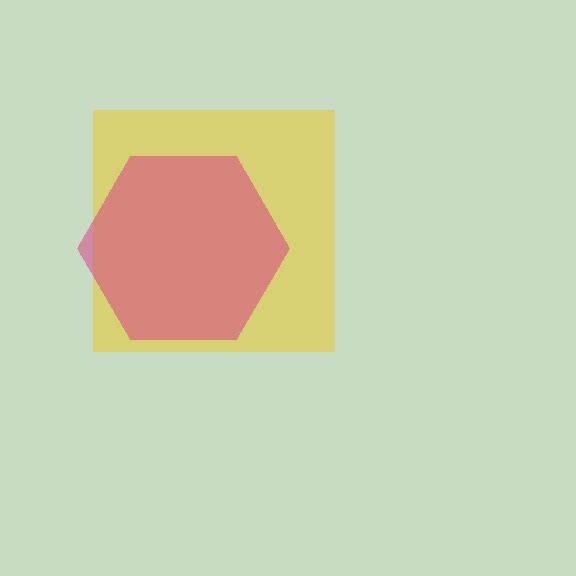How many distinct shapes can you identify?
There are 2 distinct shapes: a yellow square, a magenta hexagon.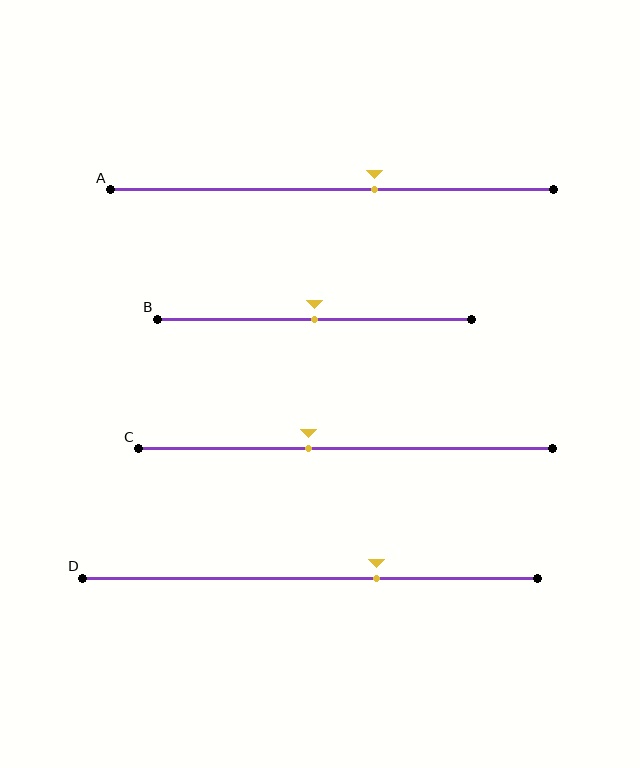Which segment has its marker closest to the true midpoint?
Segment B has its marker closest to the true midpoint.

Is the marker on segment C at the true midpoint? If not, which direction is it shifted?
No, the marker on segment C is shifted to the left by about 9% of the segment length.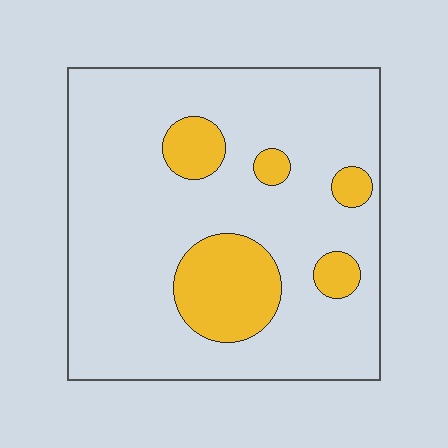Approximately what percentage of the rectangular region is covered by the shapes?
Approximately 15%.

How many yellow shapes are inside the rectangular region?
5.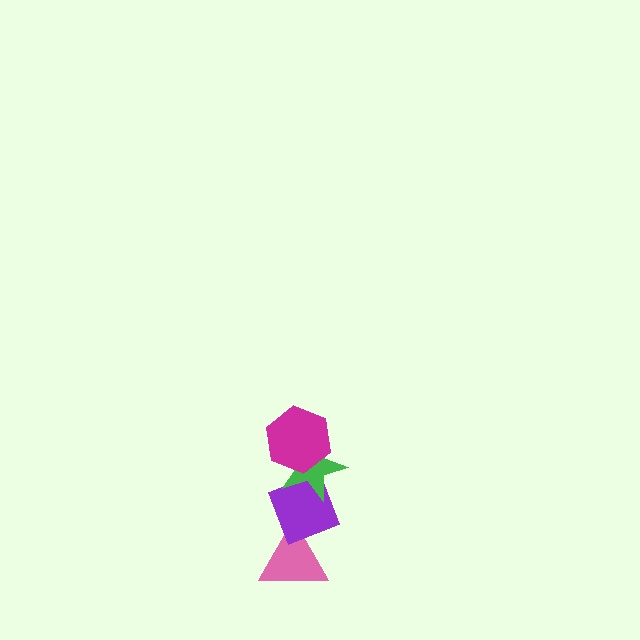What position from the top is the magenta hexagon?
The magenta hexagon is 1st from the top.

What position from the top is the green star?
The green star is 2nd from the top.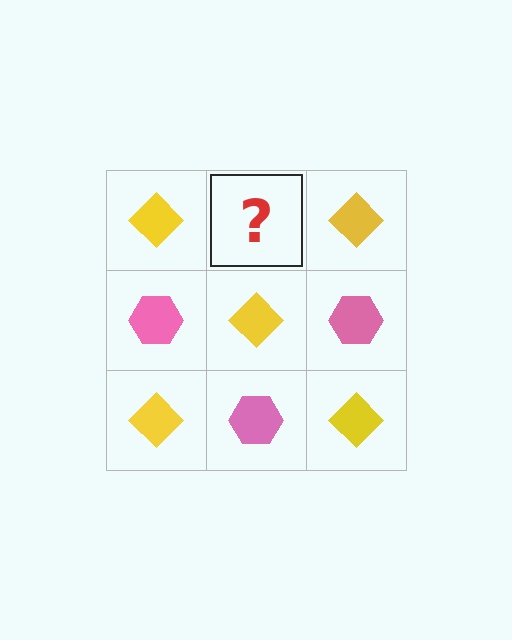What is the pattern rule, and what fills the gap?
The rule is that it alternates yellow diamond and pink hexagon in a checkerboard pattern. The gap should be filled with a pink hexagon.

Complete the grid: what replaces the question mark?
The question mark should be replaced with a pink hexagon.